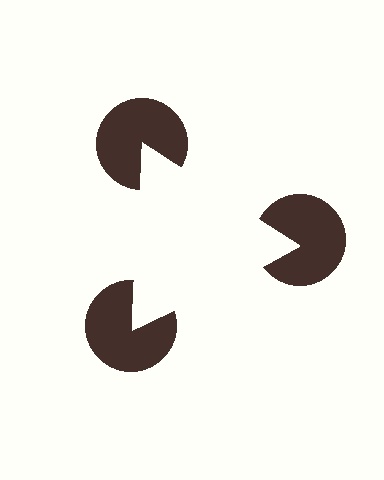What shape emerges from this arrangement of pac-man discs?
An illusory triangle — its edges are inferred from the aligned wedge cuts in the pac-man discs, not physically drawn.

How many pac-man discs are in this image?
There are 3 — one at each vertex of the illusory triangle.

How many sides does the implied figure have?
3 sides.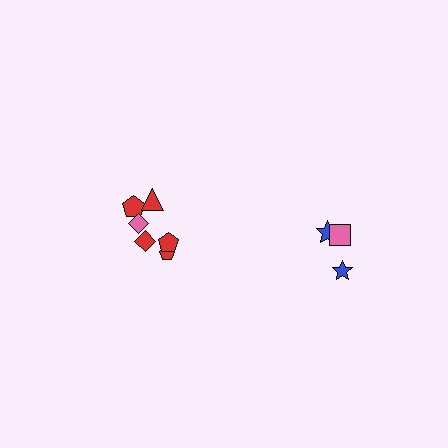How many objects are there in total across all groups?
There are 9 objects.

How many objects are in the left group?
There are 6 objects.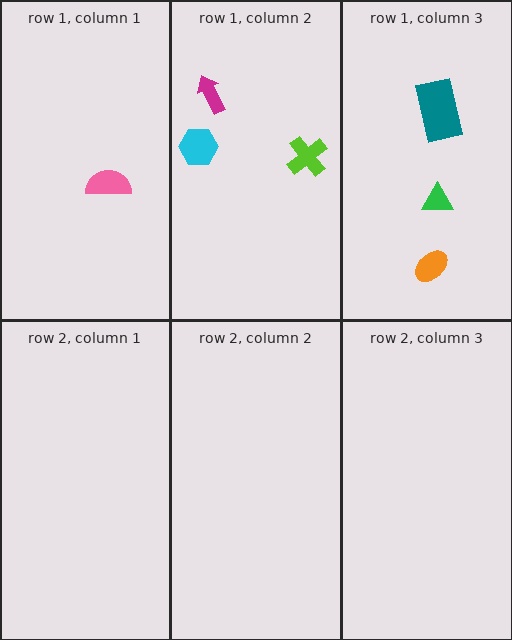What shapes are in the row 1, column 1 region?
The pink semicircle.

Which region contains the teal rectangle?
The row 1, column 3 region.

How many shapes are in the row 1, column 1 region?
1.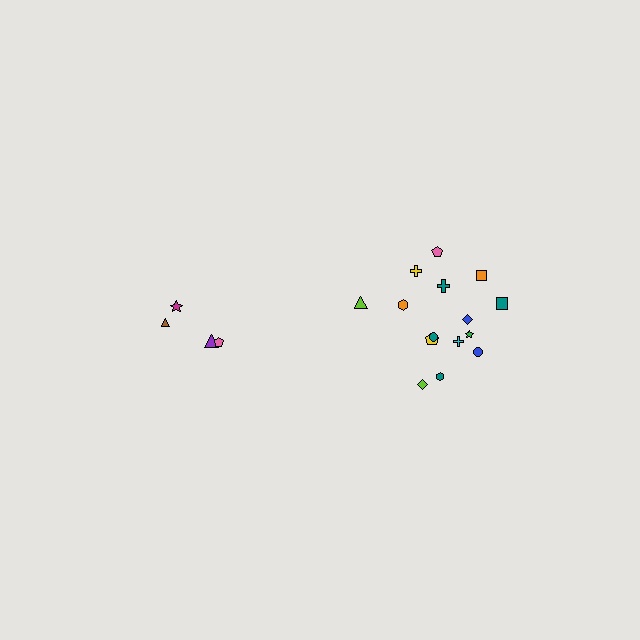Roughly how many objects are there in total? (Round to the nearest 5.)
Roughly 20 objects in total.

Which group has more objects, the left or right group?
The right group.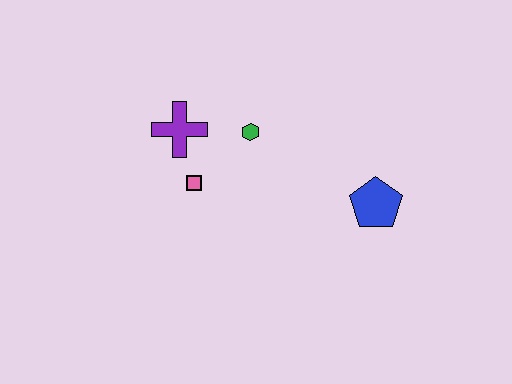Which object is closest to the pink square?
The purple cross is closest to the pink square.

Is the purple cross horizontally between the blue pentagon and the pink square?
No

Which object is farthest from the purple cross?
The blue pentagon is farthest from the purple cross.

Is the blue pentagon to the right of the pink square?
Yes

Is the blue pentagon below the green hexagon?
Yes